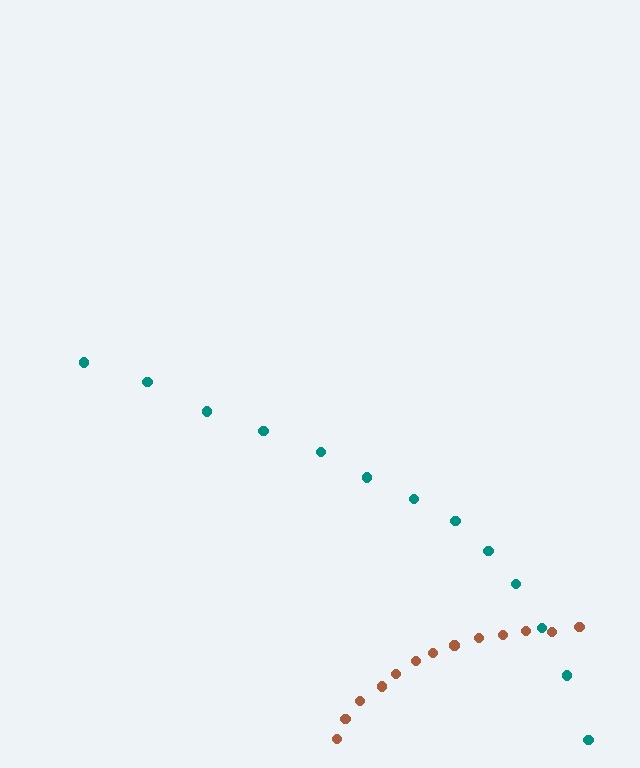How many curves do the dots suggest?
There are 2 distinct paths.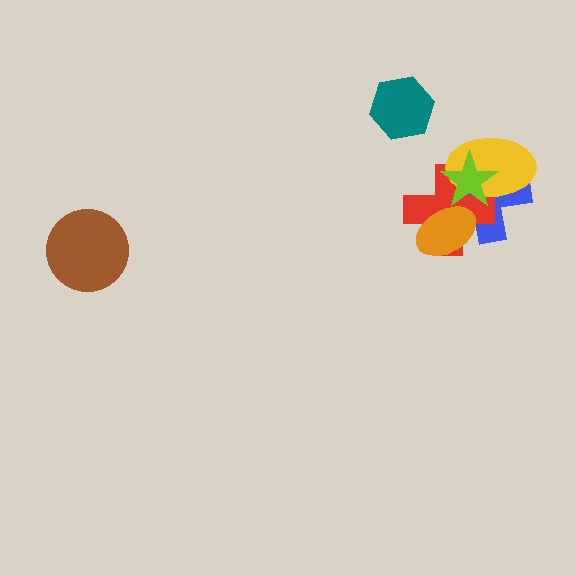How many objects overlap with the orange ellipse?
3 objects overlap with the orange ellipse.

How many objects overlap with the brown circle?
0 objects overlap with the brown circle.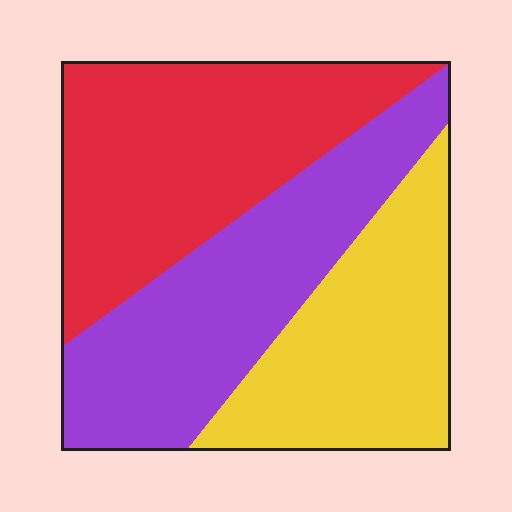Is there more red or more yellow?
Red.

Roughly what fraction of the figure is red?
Red covers 37% of the figure.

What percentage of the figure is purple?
Purple covers about 35% of the figure.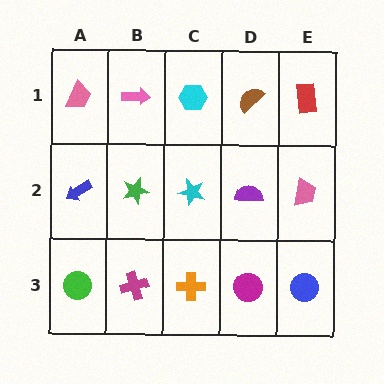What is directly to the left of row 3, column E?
A magenta circle.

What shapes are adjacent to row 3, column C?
A cyan star (row 2, column C), a magenta cross (row 3, column B), a magenta circle (row 3, column D).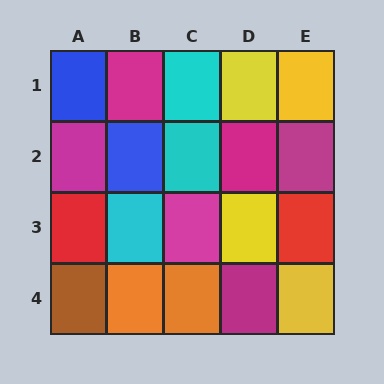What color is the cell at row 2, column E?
Magenta.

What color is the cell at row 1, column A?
Blue.